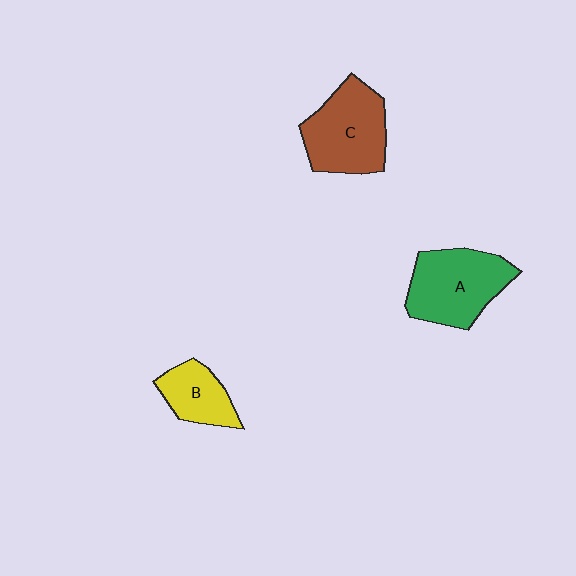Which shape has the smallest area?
Shape B (yellow).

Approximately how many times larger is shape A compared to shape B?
Approximately 1.8 times.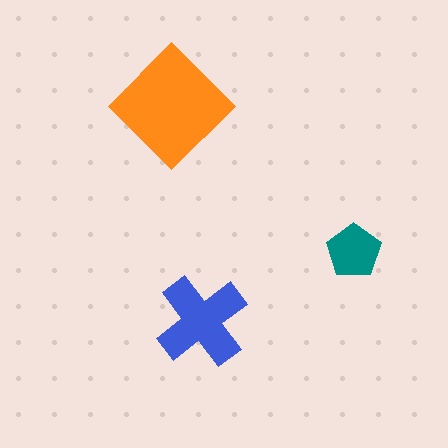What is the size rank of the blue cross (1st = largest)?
2nd.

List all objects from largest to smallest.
The orange diamond, the blue cross, the teal pentagon.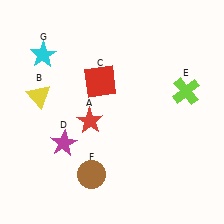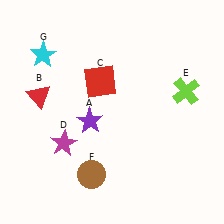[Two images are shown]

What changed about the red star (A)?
In Image 1, A is red. In Image 2, it changed to purple.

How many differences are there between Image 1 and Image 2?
There are 2 differences between the two images.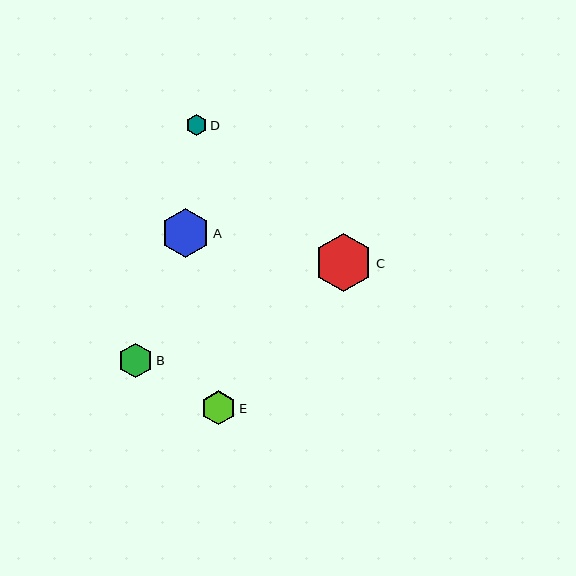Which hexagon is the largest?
Hexagon C is the largest with a size of approximately 59 pixels.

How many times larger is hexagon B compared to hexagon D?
Hexagon B is approximately 1.6 times the size of hexagon D.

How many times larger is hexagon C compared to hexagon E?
Hexagon C is approximately 1.7 times the size of hexagon E.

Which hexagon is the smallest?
Hexagon D is the smallest with a size of approximately 22 pixels.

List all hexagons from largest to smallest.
From largest to smallest: C, A, B, E, D.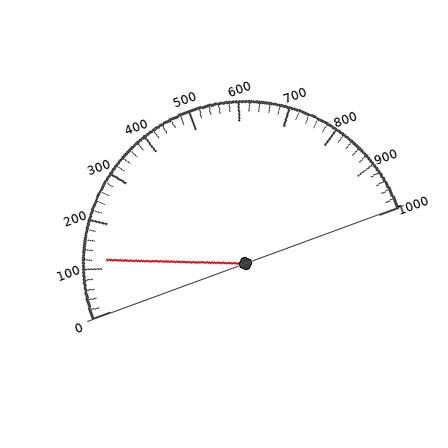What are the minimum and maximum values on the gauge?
The gauge ranges from 0 to 1000.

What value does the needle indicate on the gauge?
The needle indicates approximately 120.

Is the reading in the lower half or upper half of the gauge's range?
The reading is in the lower half of the range (0 to 1000).